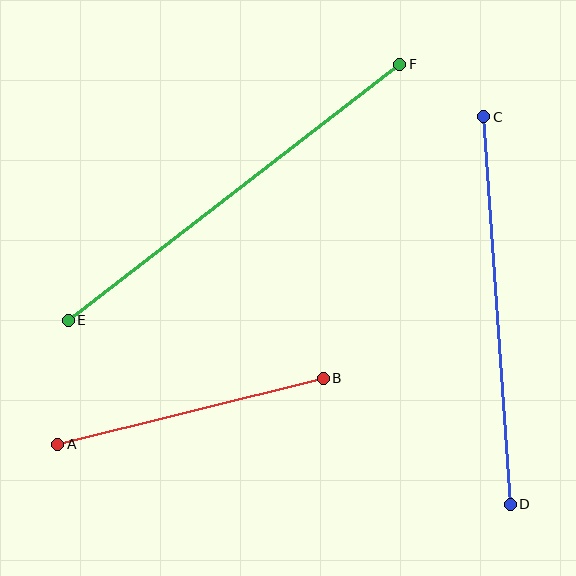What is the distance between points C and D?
The distance is approximately 389 pixels.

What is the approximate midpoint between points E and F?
The midpoint is at approximately (234, 192) pixels.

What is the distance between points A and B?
The distance is approximately 274 pixels.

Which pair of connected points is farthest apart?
Points E and F are farthest apart.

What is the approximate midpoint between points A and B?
The midpoint is at approximately (190, 411) pixels.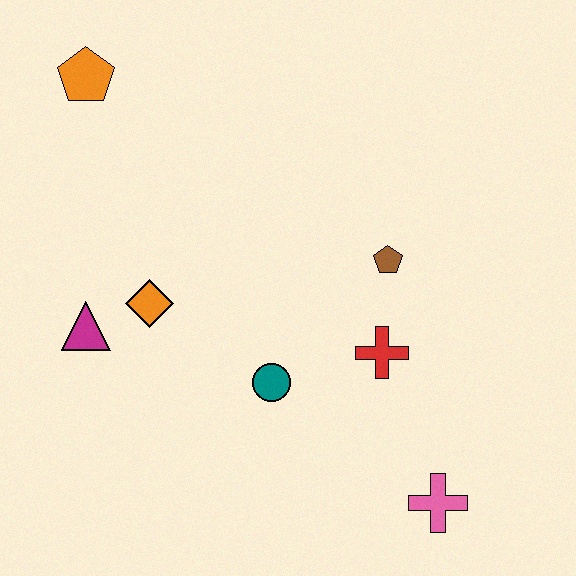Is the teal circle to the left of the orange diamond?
No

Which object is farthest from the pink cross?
The orange pentagon is farthest from the pink cross.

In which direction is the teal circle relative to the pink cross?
The teal circle is to the left of the pink cross.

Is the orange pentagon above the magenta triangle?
Yes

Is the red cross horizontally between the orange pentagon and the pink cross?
Yes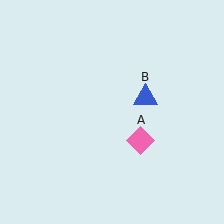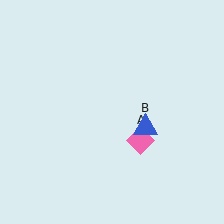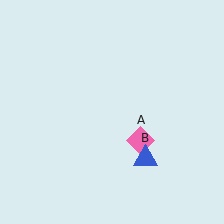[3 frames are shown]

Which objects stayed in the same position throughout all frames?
Pink diamond (object A) remained stationary.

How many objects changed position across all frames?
1 object changed position: blue triangle (object B).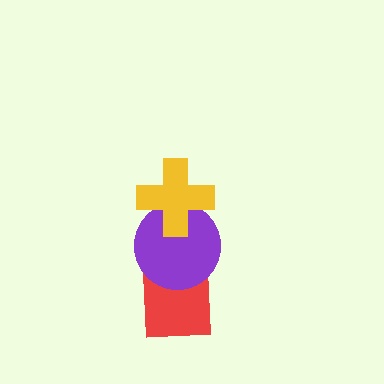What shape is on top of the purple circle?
The yellow cross is on top of the purple circle.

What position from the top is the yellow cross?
The yellow cross is 1st from the top.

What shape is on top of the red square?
The purple circle is on top of the red square.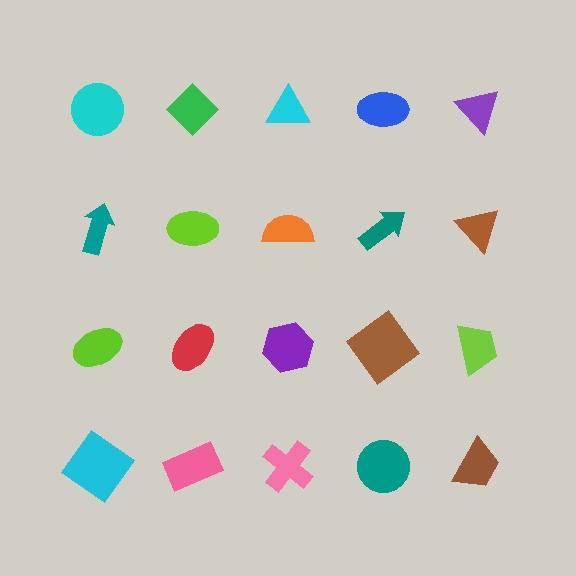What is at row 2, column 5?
A brown triangle.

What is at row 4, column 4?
A teal circle.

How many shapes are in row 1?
5 shapes.